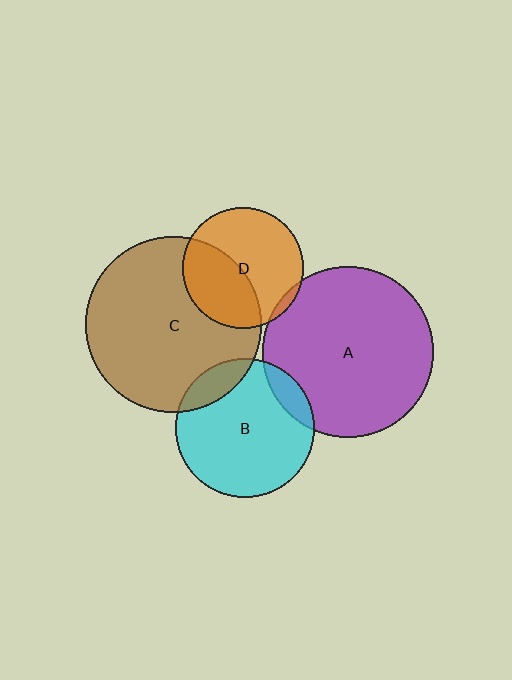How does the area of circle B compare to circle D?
Approximately 1.3 times.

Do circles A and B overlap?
Yes.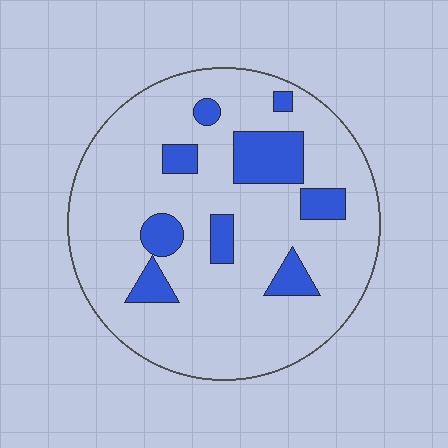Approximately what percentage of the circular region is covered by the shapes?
Approximately 15%.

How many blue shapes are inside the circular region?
9.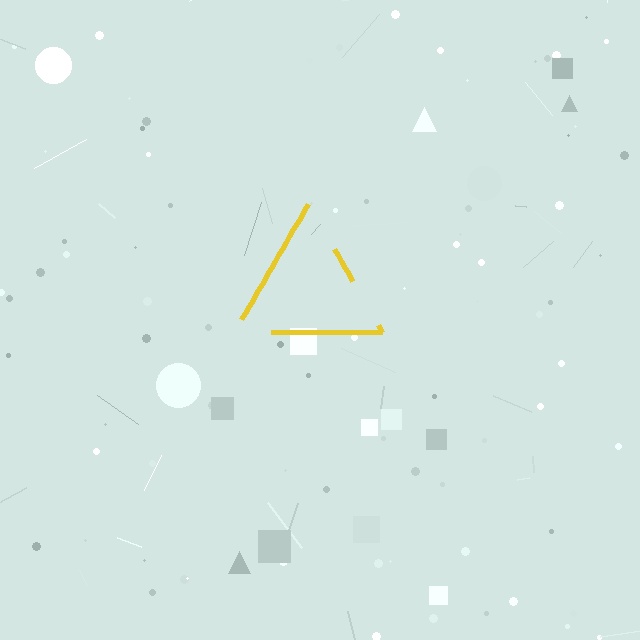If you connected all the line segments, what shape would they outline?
They would outline a triangle.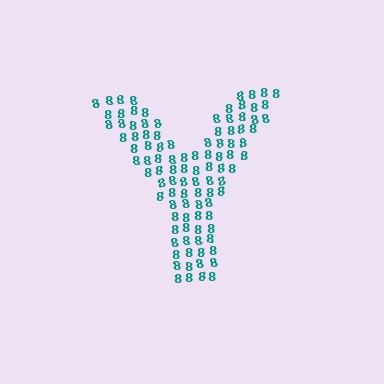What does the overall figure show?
The overall figure shows the letter Y.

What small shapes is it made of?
It is made of small digit 8's.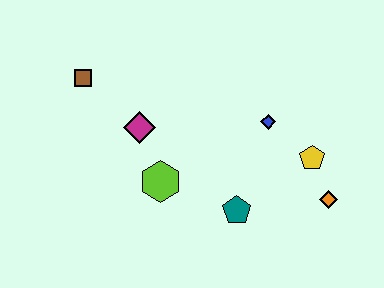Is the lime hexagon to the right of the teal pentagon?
No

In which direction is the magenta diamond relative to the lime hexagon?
The magenta diamond is above the lime hexagon.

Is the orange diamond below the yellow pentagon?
Yes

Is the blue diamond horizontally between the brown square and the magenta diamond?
No